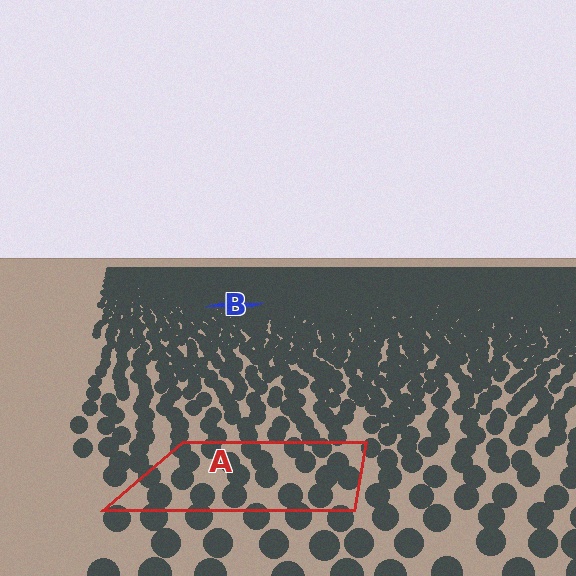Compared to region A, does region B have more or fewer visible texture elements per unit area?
Region B has more texture elements per unit area — they are packed more densely because it is farther away.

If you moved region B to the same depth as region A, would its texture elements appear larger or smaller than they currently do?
They would appear larger. At a closer depth, the same texture elements are projected at a bigger on-screen size.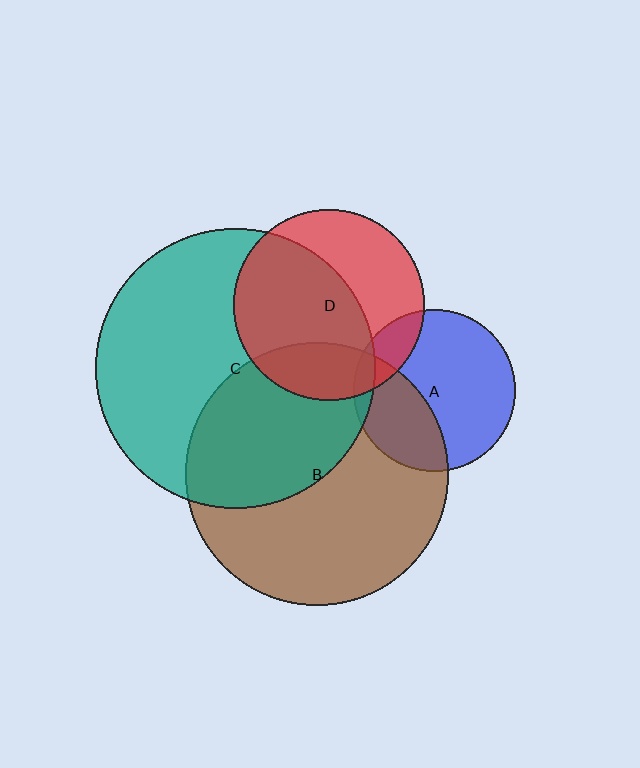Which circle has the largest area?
Circle C (teal).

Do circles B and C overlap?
Yes.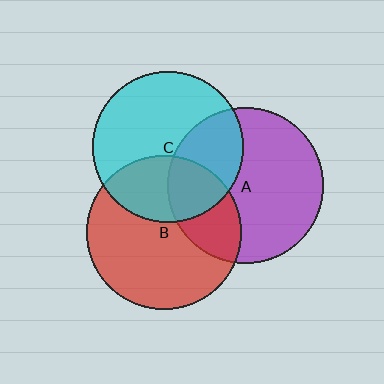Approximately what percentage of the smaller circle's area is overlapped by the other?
Approximately 35%.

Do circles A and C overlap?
Yes.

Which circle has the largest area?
Circle A (purple).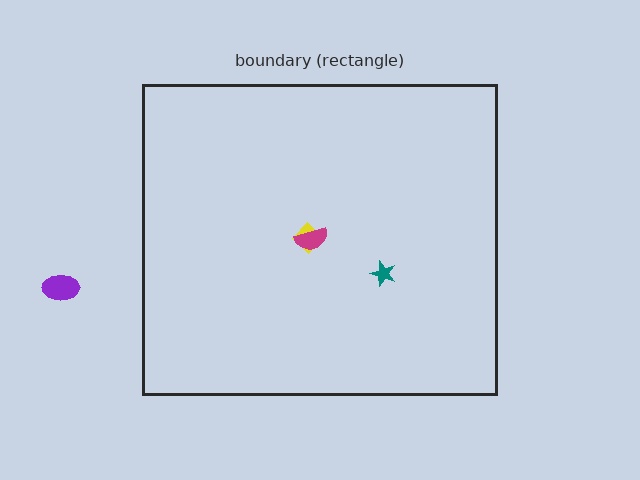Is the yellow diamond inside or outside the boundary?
Inside.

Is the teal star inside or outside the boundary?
Inside.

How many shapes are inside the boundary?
3 inside, 1 outside.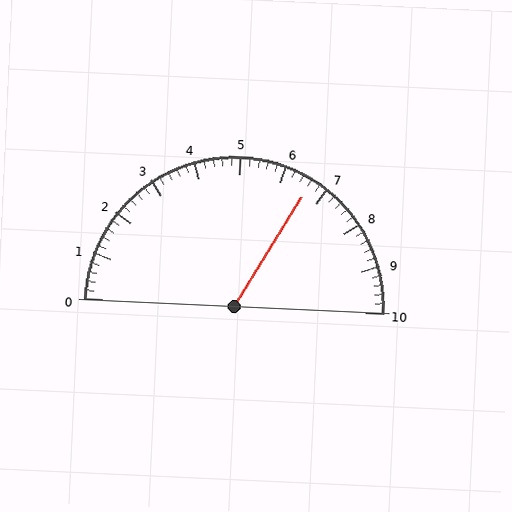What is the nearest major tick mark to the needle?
The nearest major tick mark is 7.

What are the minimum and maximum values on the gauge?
The gauge ranges from 0 to 10.